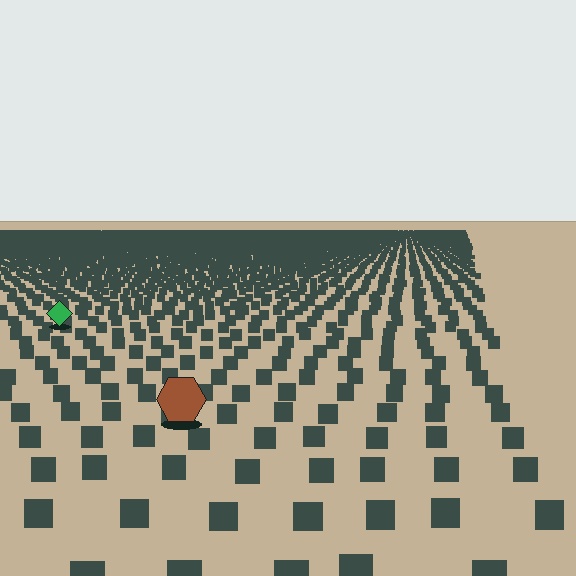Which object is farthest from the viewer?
The green diamond is farthest from the viewer. It appears smaller and the ground texture around it is denser.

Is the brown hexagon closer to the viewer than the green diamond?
Yes. The brown hexagon is closer — you can tell from the texture gradient: the ground texture is coarser near it.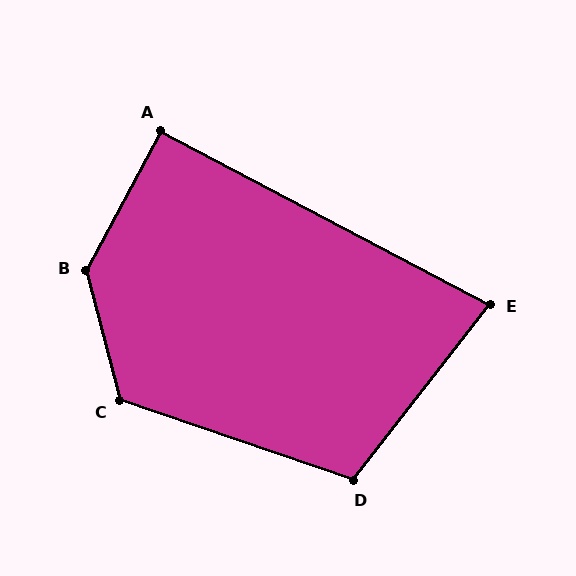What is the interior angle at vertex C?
Approximately 123 degrees (obtuse).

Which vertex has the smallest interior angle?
E, at approximately 80 degrees.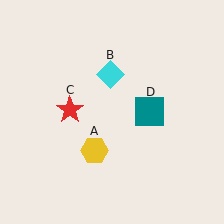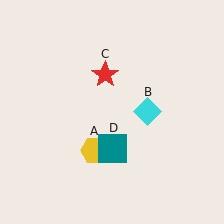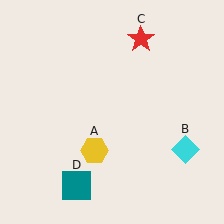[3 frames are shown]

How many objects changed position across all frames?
3 objects changed position: cyan diamond (object B), red star (object C), teal square (object D).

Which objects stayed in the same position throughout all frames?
Yellow hexagon (object A) remained stationary.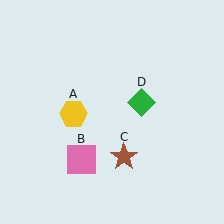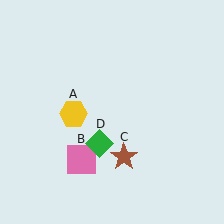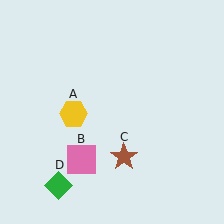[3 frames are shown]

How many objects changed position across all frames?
1 object changed position: green diamond (object D).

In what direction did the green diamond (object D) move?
The green diamond (object D) moved down and to the left.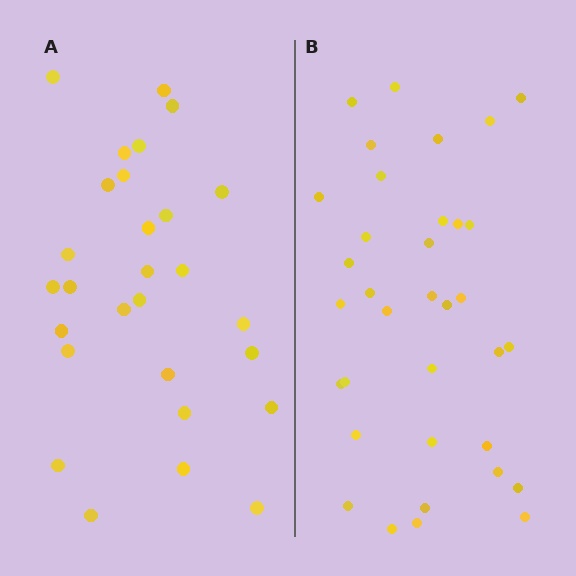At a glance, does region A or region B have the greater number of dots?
Region B (the right region) has more dots.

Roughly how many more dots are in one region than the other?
Region B has roughly 8 or so more dots than region A.